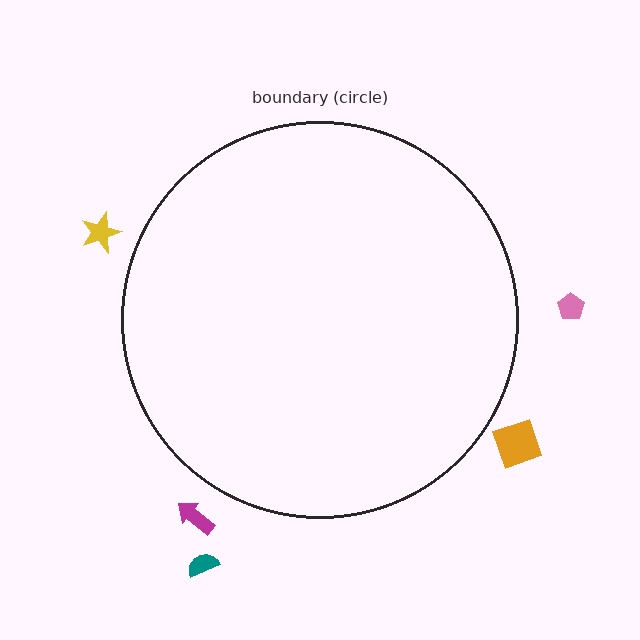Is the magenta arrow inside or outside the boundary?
Outside.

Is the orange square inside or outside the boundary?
Outside.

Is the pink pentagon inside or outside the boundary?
Outside.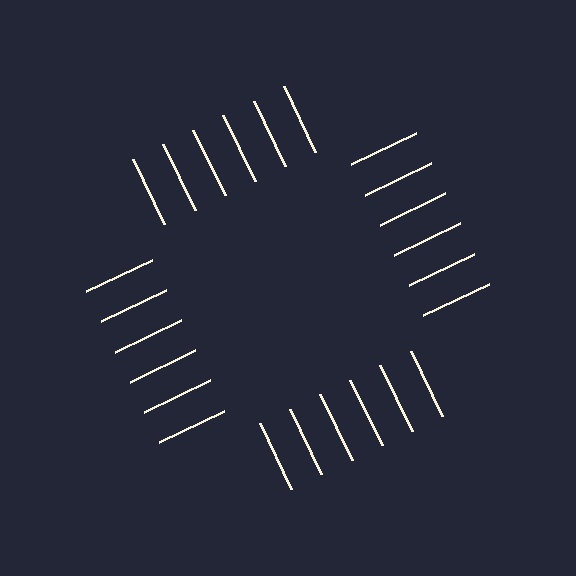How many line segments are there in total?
24 — 6 along each of the 4 edges.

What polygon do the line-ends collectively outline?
An illusory square — the line segments terminate on its edges but no continuous stroke is drawn.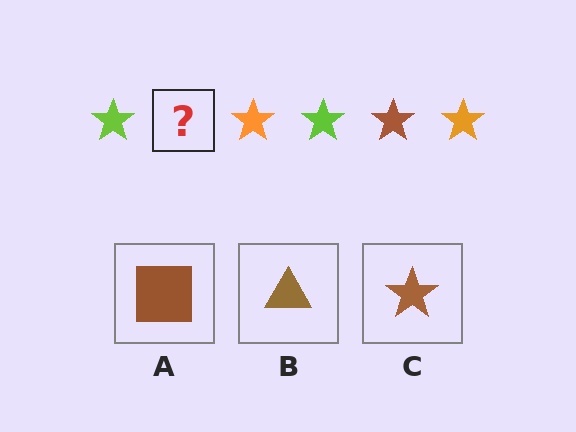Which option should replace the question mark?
Option C.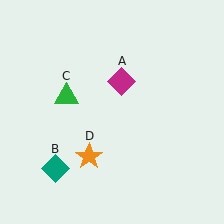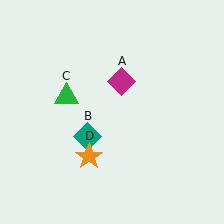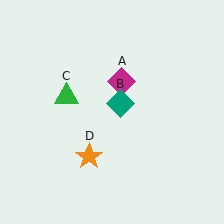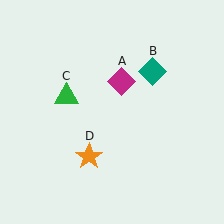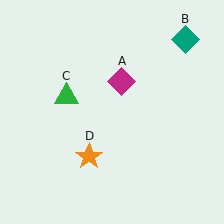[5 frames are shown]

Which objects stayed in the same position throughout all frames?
Magenta diamond (object A) and green triangle (object C) and orange star (object D) remained stationary.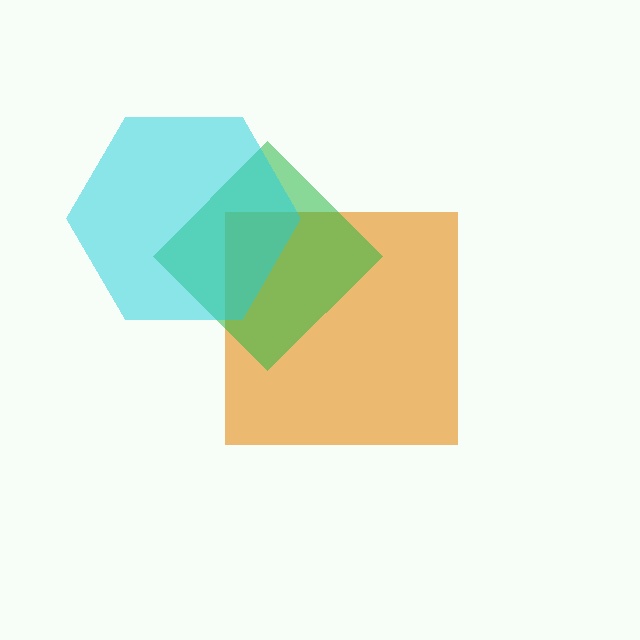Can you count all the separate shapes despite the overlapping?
Yes, there are 3 separate shapes.